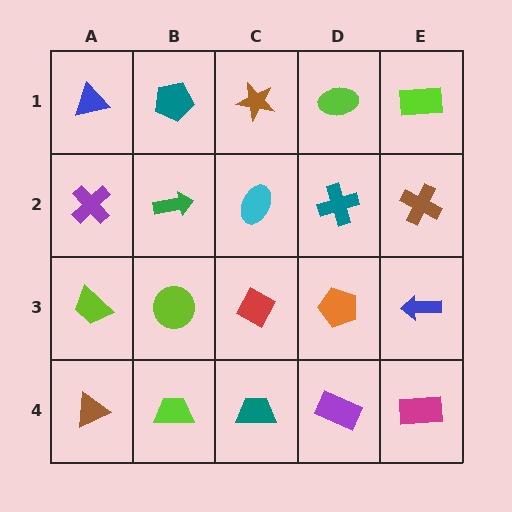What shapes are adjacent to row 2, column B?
A teal pentagon (row 1, column B), a lime circle (row 3, column B), a purple cross (row 2, column A), a cyan ellipse (row 2, column C).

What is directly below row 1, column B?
A green arrow.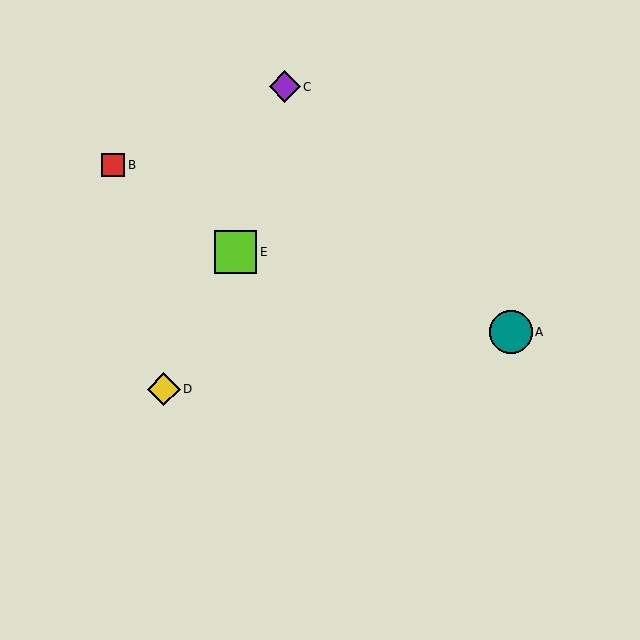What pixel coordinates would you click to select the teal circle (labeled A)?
Click at (511, 332) to select the teal circle A.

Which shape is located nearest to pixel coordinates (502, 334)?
The teal circle (labeled A) at (511, 332) is nearest to that location.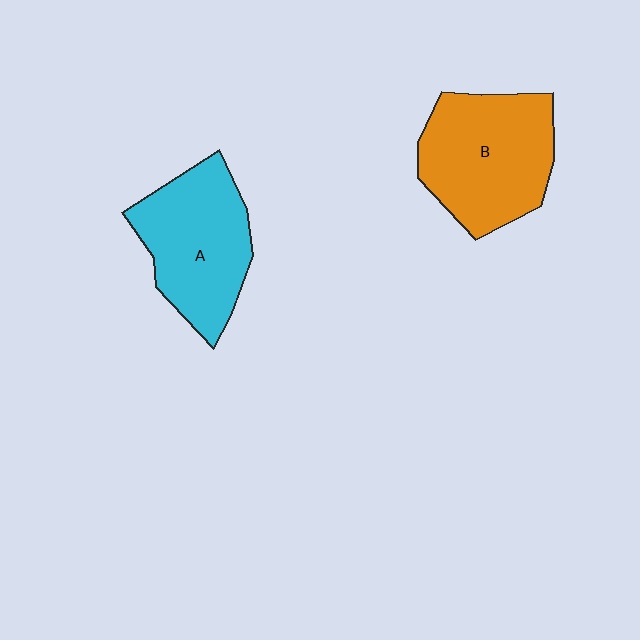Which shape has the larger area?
Shape B (orange).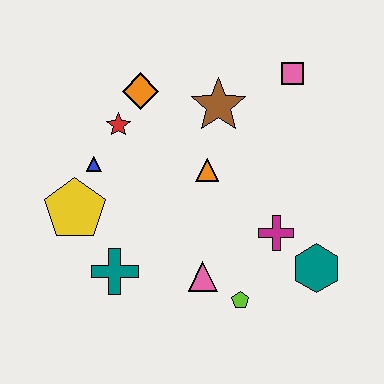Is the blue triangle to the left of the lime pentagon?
Yes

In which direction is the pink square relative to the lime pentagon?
The pink square is above the lime pentagon.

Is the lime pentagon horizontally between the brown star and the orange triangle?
No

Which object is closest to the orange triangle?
The brown star is closest to the orange triangle.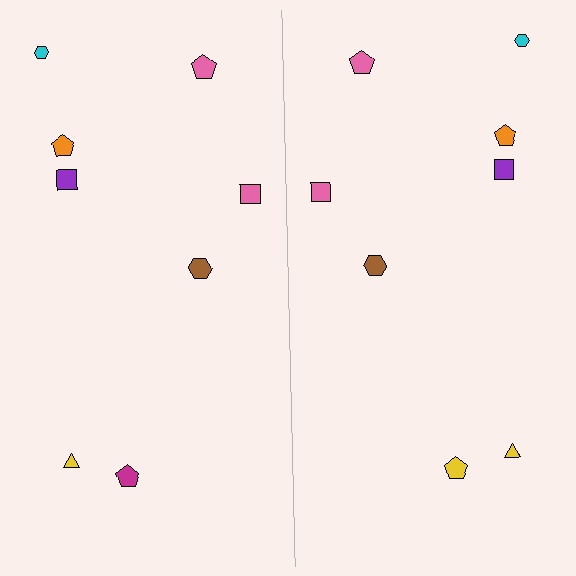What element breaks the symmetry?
The yellow pentagon on the right side breaks the symmetry — its mirror counterpart is magenta.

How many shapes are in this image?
There are 16 shapes in this image.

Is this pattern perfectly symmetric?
No, the pattern is not perfectly symmetric. The yellow pentagon on the right side breaks the symmetry — its mirror counterpart is magenta.